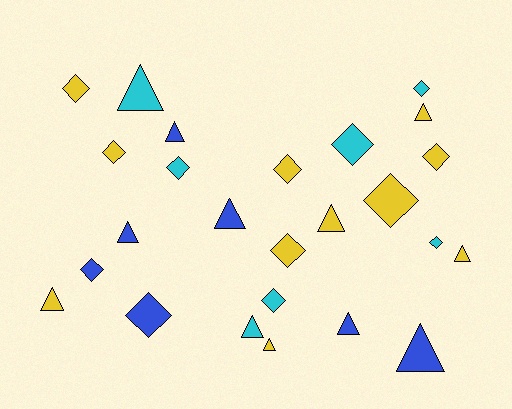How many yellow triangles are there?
There are 5 yellow triangles.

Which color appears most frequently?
Yellow, with 11 objects.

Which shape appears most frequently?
Diamond, with 13 objects.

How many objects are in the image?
There are 25 objects.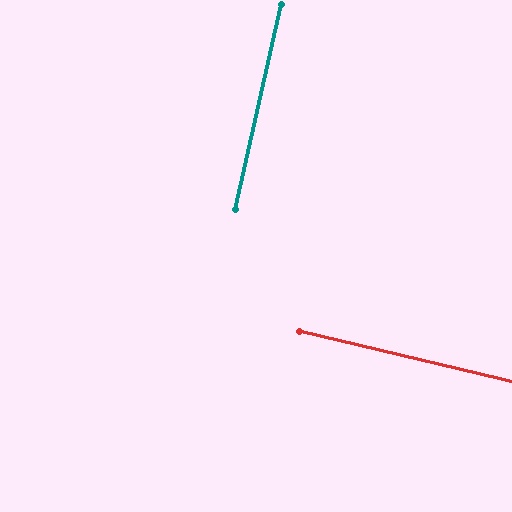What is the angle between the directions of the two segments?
Approximately 89 degrees.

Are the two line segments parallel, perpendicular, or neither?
Perpendicular — they meet at approximately 89°.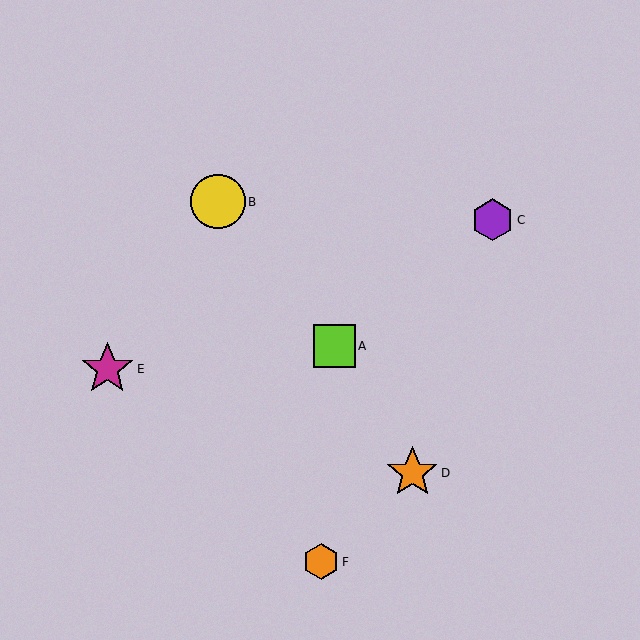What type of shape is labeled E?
Shape E is a magenta star.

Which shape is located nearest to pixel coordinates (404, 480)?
The orange star (labeled D) at (412, 473) is nearest to that location.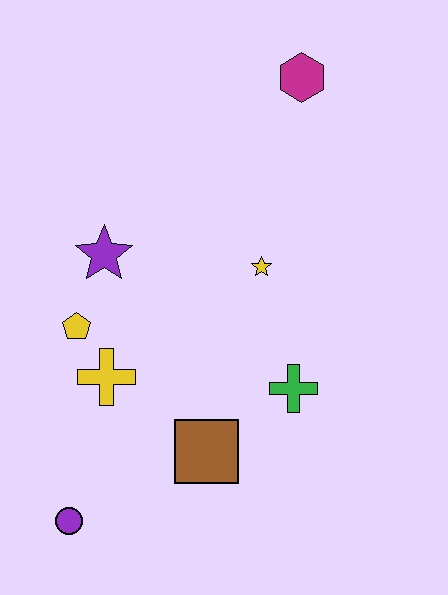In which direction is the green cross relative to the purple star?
The green cross is to the right of the purple star.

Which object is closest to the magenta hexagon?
The yellow star is closest to the magenta hexagon.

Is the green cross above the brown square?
Yes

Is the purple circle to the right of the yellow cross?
No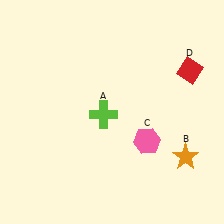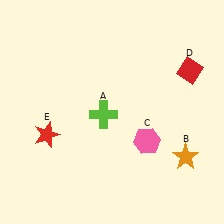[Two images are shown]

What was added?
A red star (E) was added in Image 2.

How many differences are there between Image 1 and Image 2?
There is 1 difference between the two images.